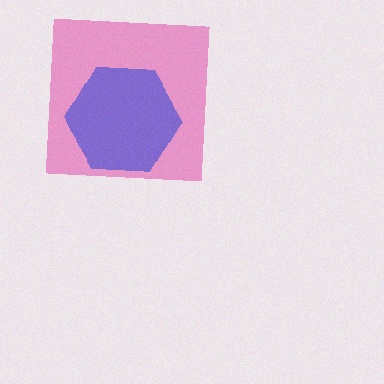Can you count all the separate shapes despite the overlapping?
Yes, there are 2 separate shapes.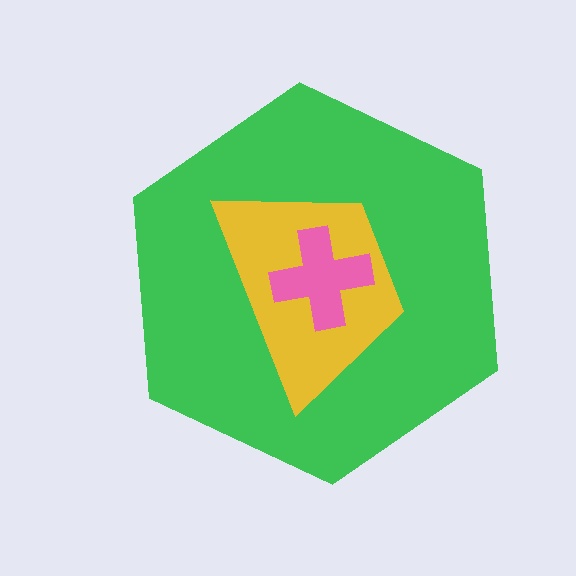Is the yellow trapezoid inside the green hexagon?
Yes.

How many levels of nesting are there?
3.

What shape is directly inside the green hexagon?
The yellow trapezoid.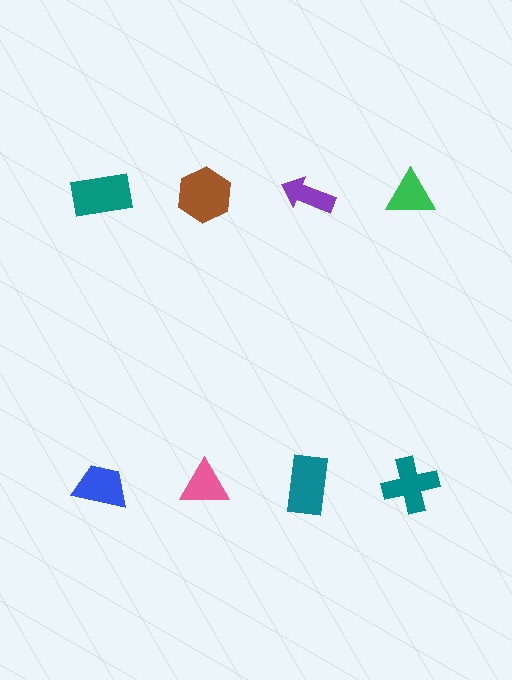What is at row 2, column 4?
A teal cross.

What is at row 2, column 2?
A pink triangle.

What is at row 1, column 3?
A purple arrow.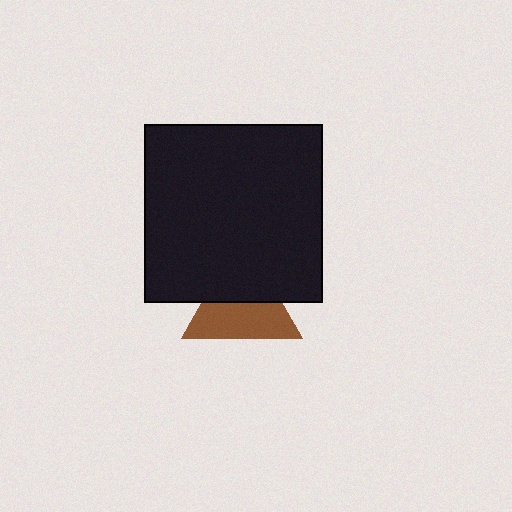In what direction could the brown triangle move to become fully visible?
The brown triangle could move down. That would shift it out from behind the black square entirely.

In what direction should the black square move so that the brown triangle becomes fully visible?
The black square should move up. That is the shortest direction to clear the overlap and leave the brown triangle fully visible.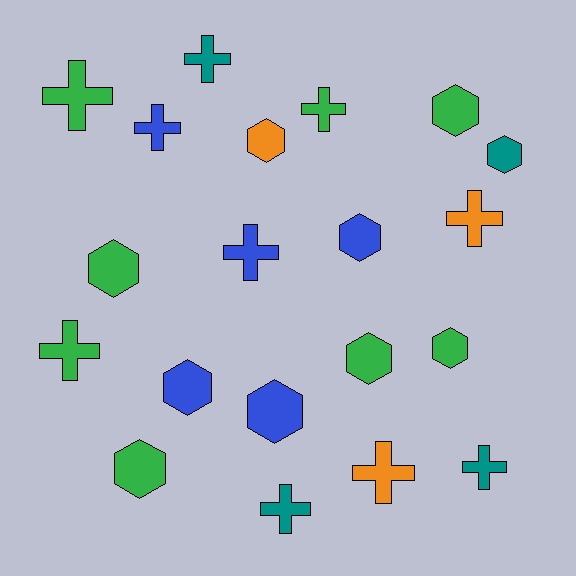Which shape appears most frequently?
Hexagon, with 10 objects.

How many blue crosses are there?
There are 2 blue crosses.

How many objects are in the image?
There are 20 objects.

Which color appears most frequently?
Green, with 8 objects.